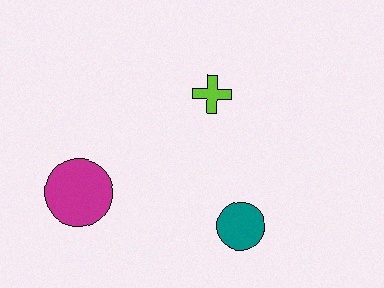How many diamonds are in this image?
There are no diamonds.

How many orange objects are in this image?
There are no orange objects.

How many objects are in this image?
There are 3 objects.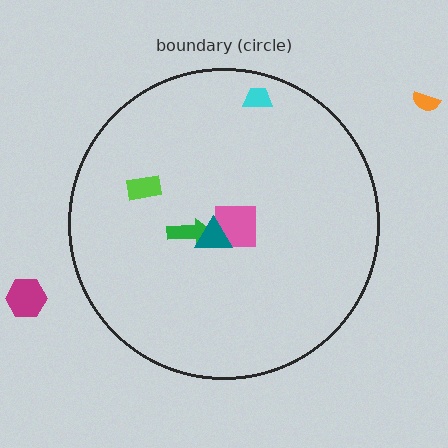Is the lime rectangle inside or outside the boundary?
Inside.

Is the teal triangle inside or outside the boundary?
Inside.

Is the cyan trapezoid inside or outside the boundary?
Inside.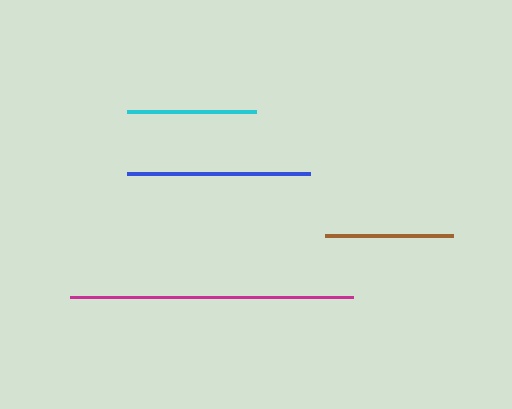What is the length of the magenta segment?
The magenta segment is approximately 283 pixels long.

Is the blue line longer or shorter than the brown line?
The blue line is longer than the brown line.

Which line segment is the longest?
The magenta line is the longest at approximately 283 pixels.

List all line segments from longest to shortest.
From longest to shortest: magenta, blue, cyan, brown.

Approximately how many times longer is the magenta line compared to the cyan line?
The magenta line is approximately 2.2 times the length of the cyan line.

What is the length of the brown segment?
The brown segment is approximately 128 pixels long.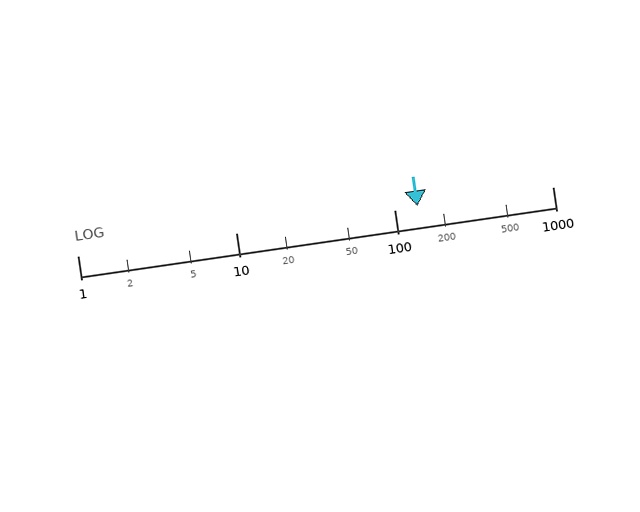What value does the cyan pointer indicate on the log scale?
The pointer indicates approximately 140.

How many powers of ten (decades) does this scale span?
The scale spans 3 decades, from 1 to 1000.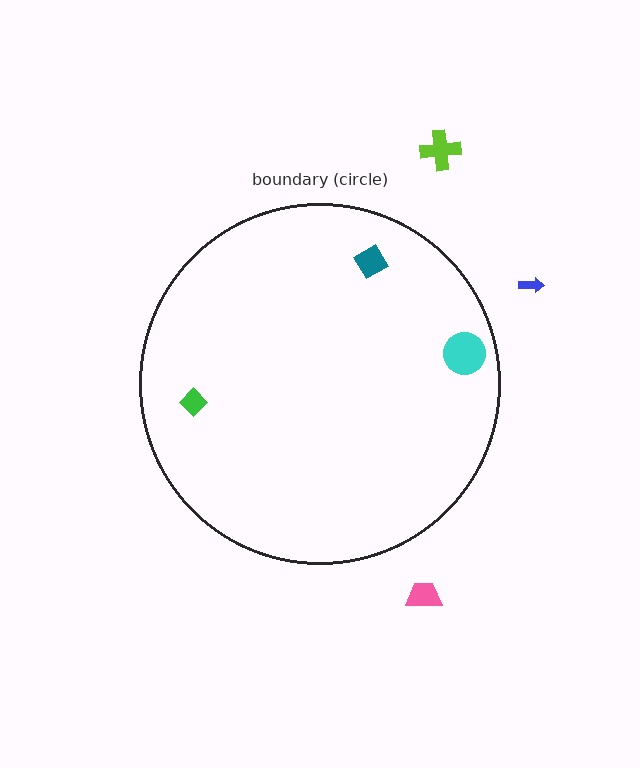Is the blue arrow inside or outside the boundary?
Outside.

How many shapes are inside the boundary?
3 inside, 3 outside.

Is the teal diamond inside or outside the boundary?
Inside.